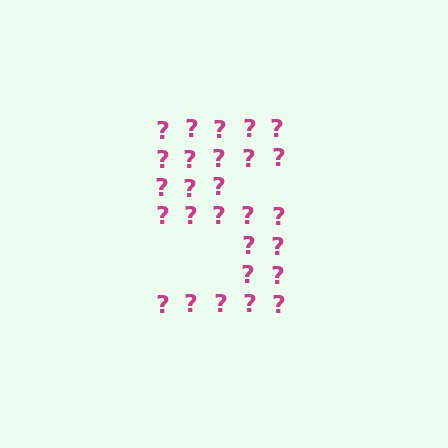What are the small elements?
The small elements are question marks.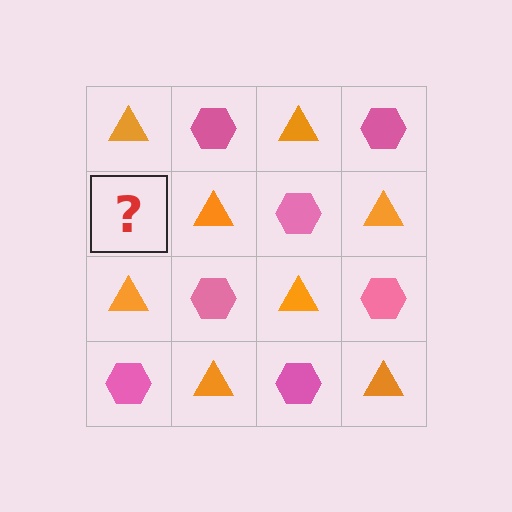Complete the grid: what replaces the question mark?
The question mark should be replaced with a pink hexagon.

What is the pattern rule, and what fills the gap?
The rule is that it alternates orange triangle and pink hexagon in a checkerboard pattern. The gap should be filled with a pink hexagon.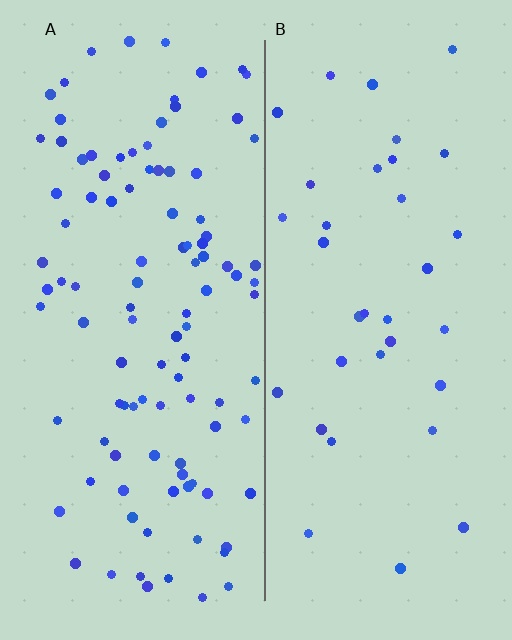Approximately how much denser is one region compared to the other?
Approximately 3.0× — region A over region B.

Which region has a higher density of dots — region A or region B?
A (the left).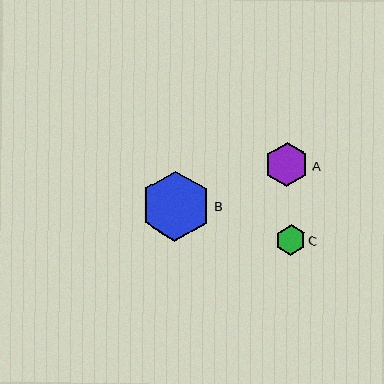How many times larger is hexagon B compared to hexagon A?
Hexagon B is approximately 1.6 times the size of hexagon A.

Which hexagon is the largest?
Hexagon B is the largest with a size of approximately 70 pixels.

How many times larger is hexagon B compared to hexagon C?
Hexagon B is approximately 2.3 times the size of hexagon C.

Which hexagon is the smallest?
Hexagon C is the smallest with a size of approximately 30 pixels.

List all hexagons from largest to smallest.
From largest to smallest: B, A, C.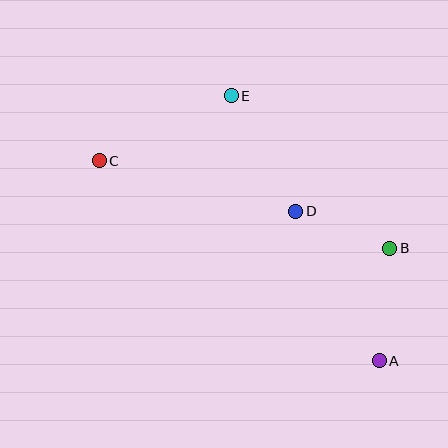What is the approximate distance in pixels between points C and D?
The distance between C and D is approximately 203 pixels.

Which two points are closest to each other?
Points B and D are closest to each other.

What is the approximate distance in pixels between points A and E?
The distance between A and E is approximately 303 pixels.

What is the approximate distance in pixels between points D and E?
The distance between D and E is approximately 132 pixels.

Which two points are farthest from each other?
Points A and C are farthest from each other.